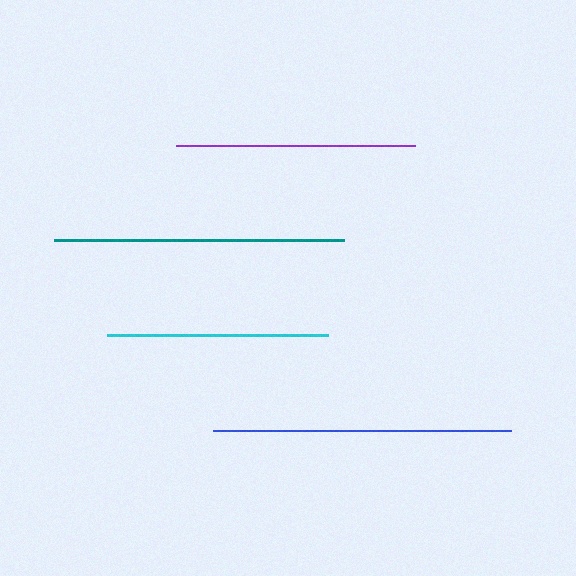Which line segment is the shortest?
The cyan line is the shortest at approximately 221 pixels.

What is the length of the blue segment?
The blue segment is approximately 298 pixels long.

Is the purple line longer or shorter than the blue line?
The blue line is longer than the purple line.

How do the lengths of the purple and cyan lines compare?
The purple and cyan lines are approximately the same length.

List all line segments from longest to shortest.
From longest to shortest: blue, teal, purple, cyan.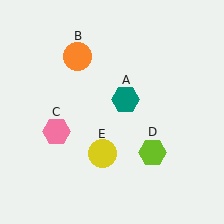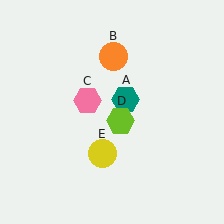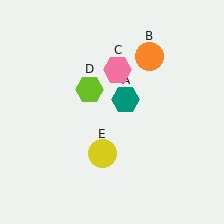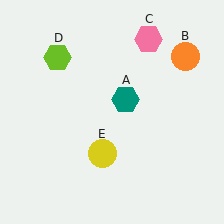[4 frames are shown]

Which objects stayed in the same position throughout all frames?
Teal hexagon (object A) and yellow circle (object E) remained stationary.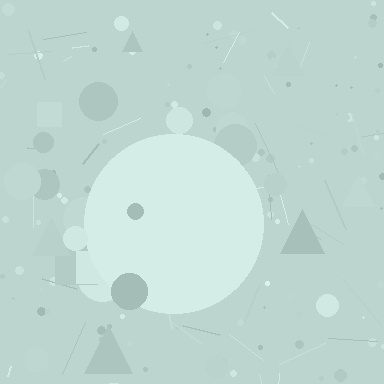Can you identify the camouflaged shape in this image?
The camouflaged shape is a circle.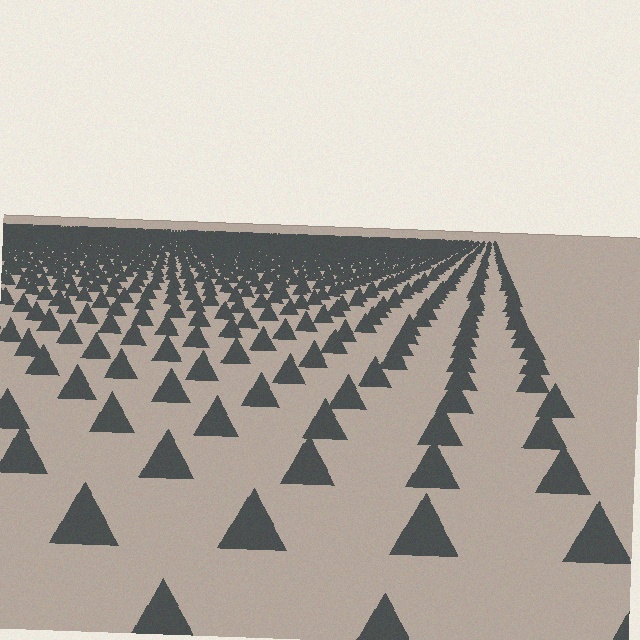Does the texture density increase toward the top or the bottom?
Density increases toward the top.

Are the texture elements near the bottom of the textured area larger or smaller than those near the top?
Larger. Near the bottom, elements are closer to the viewer and appear at a bigger on-screen size.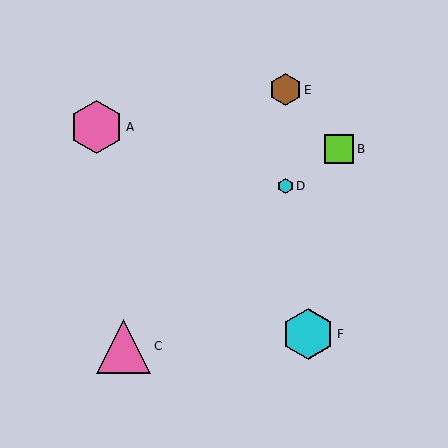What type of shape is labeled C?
Shape C is a pink triangle.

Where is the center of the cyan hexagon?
The center of the cyan hexagon is at (308, 334).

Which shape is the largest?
The pink triangle (labeled C) is the largest.